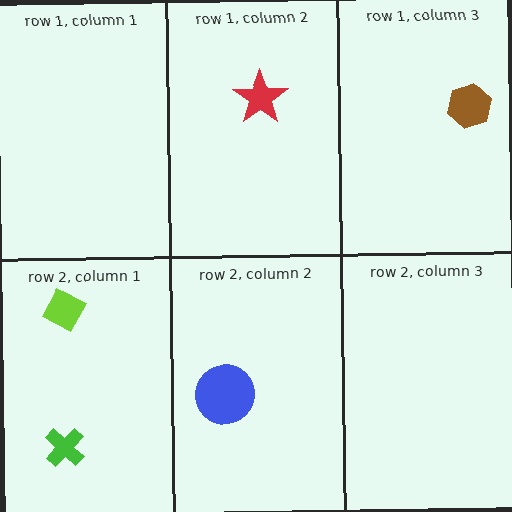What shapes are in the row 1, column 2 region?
The red star.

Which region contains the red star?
The row 1, column 2 region.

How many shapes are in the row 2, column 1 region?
2.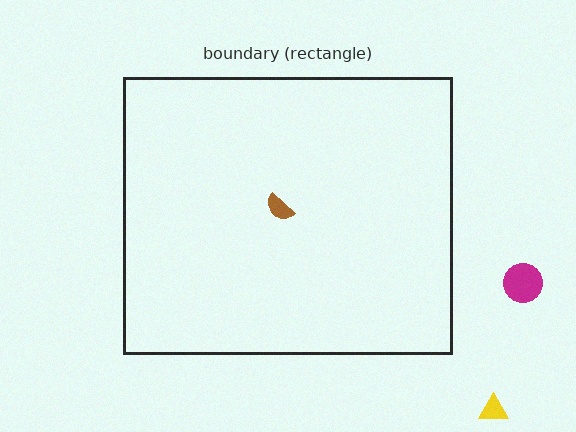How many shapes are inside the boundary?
1 inside, 2 outside.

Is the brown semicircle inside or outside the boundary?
Inside.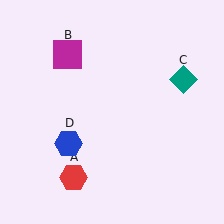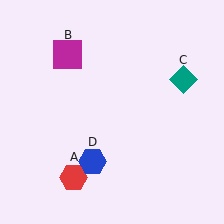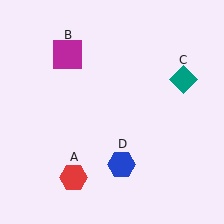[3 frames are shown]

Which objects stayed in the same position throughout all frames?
Red hexagon (object A) and magenta square (object B) and teal diamond (object C) remained stationary.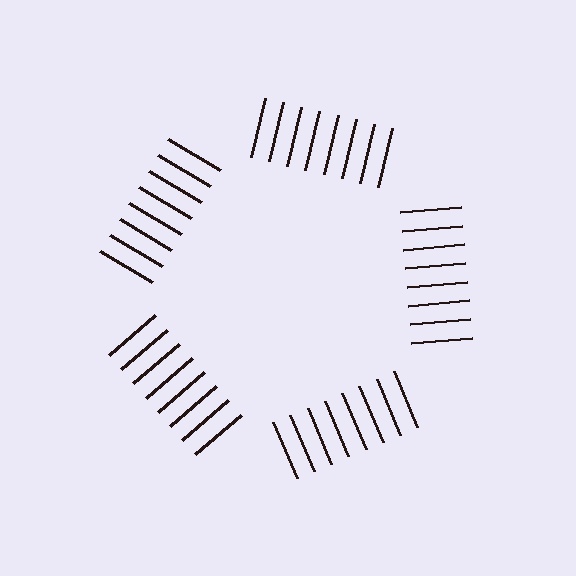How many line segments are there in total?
40 — 8 along each of the 5 edges.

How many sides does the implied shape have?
5 sides — the line-ends trace a pentagon.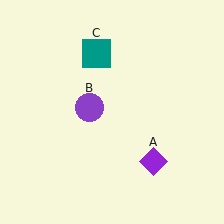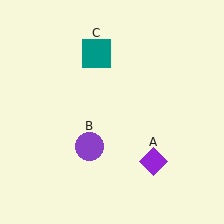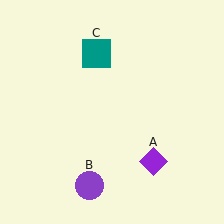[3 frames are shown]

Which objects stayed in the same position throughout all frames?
Purple diamond (object A) and teal square (object C) remained stationary.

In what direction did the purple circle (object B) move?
The purple circle (object B) moved down.